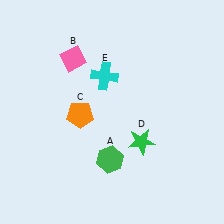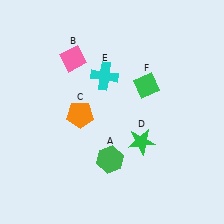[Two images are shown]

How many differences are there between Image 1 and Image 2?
There is 1 difference between the two images.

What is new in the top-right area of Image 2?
A green diamond (F) was added in the top-right area of Image 2.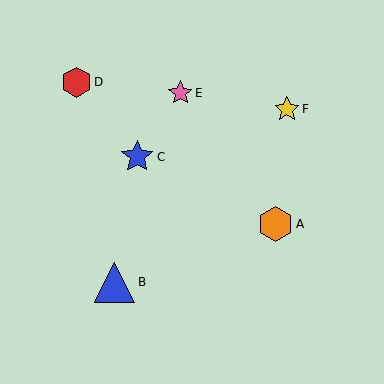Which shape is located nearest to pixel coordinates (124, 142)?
The blue star (labeled C) at (137, 157) is nearest to that location.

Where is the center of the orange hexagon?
The center of the orange hexagon is at (276, 224).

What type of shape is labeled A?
Shape A is an orange hexagon.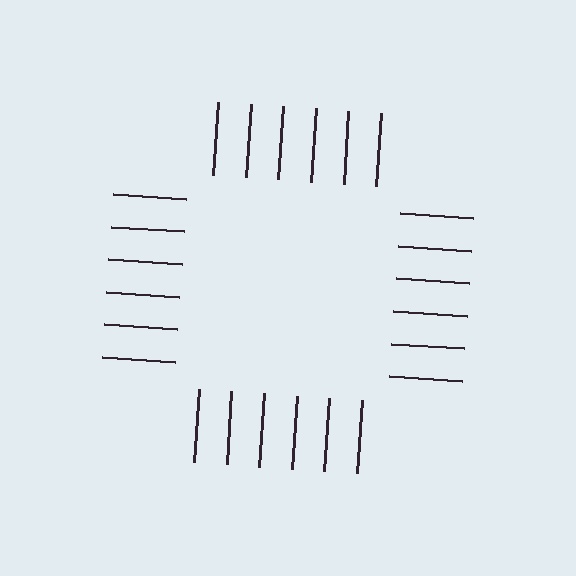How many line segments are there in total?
24 — 6 along each of the 4 edges.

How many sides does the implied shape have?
4 sides — the line-ends trace a square.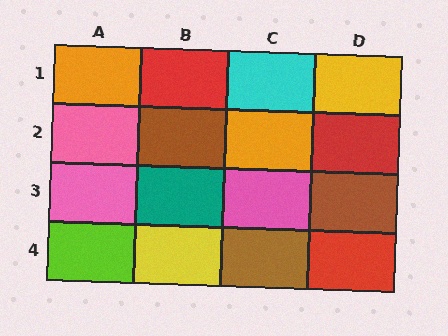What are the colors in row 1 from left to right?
Orange, red, cyan, yellow.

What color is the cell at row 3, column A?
Pink.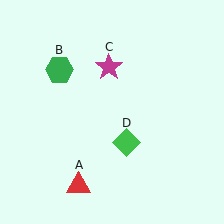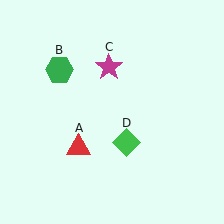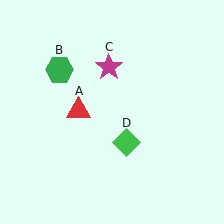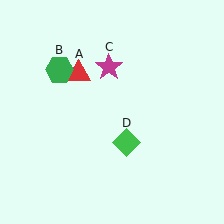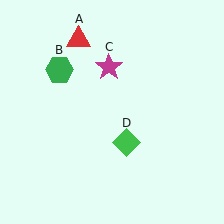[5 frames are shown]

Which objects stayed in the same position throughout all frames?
Green hexagon (object B) and magenta star (object C) and green diamond (object D) remained stationary.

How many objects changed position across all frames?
1 object changed position: red triangle (object A).